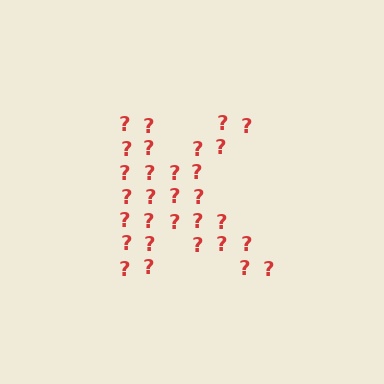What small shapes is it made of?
It is made of small question marks.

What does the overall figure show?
The overall figure shows the letter K.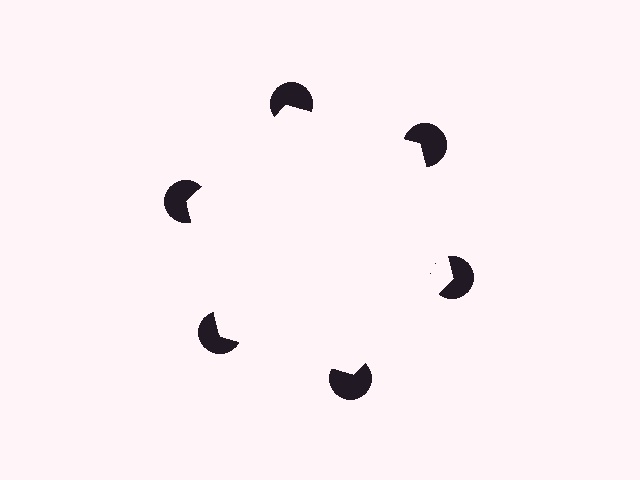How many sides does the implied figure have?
6 sides.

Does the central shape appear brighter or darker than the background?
It typically appears slightly brighter than the background, even though no actual brightness change is drawn.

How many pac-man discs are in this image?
There are 6 — one at each vertex of the illusory hexagon.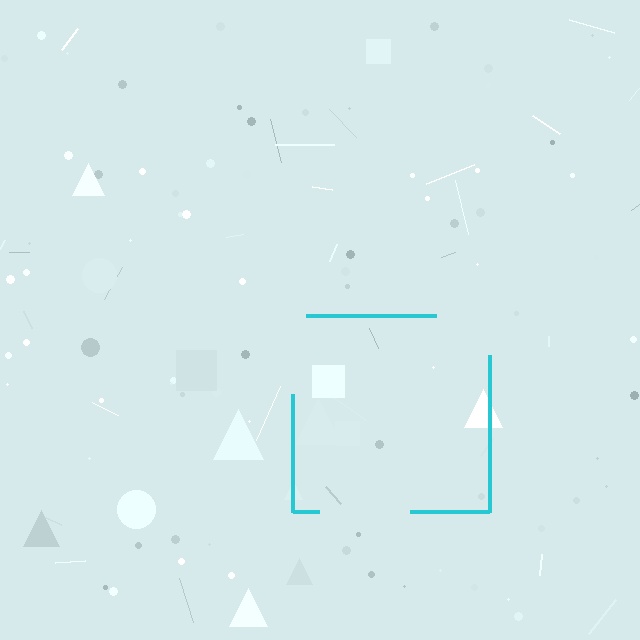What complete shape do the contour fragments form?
The contour fragments form a square.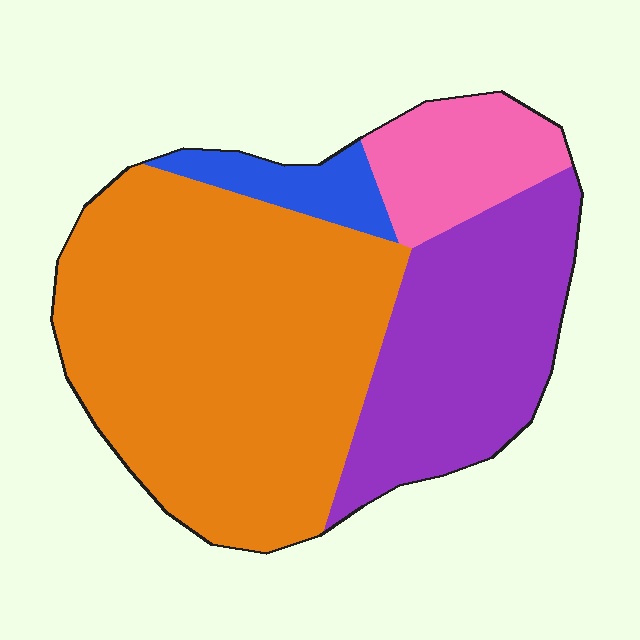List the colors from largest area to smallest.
From largest to smallest: orange, purple, pink, blue.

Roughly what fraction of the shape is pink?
Pink covers 12% of the shape.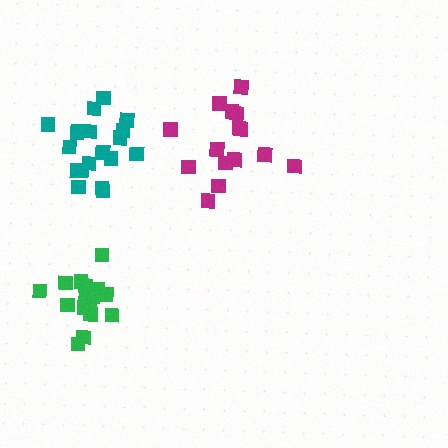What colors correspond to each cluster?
The clusters are colored: magenta, green, teal.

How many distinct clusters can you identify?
There are 3 distinct clusters.